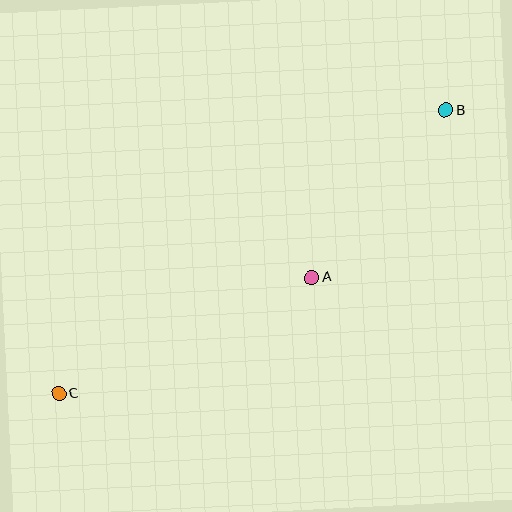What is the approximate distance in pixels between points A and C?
The distance between A and C is approximately 279 pixels.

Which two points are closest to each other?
Points A and B are closest to each other.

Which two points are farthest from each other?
Points B and C are farthest from each other.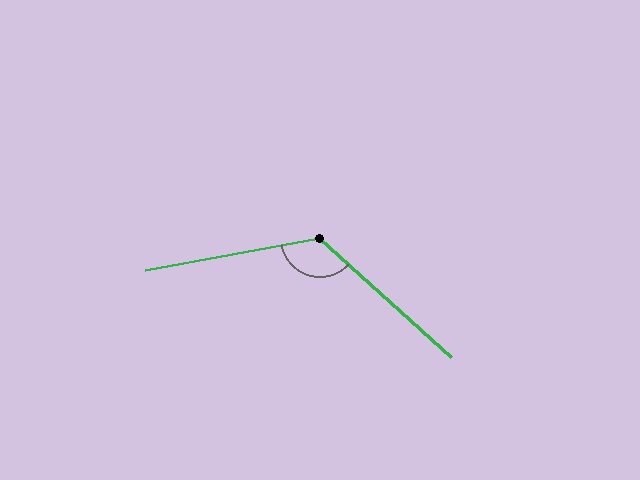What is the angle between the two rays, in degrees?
Approximately 127 degrees.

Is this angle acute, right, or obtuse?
It is obtuse.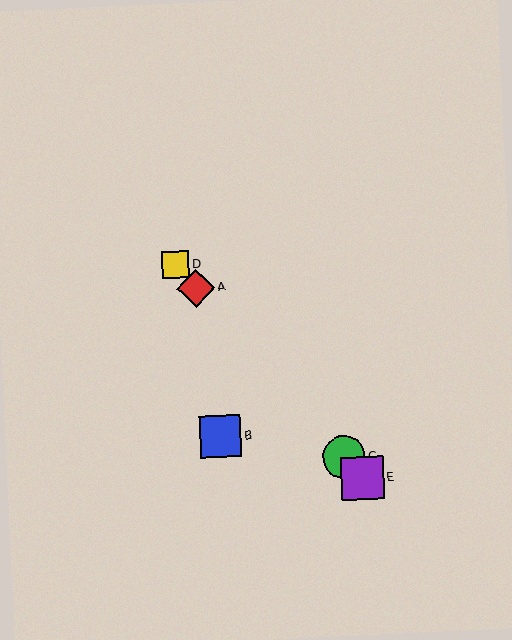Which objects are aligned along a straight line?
Objects A, C, D, E are aligned along a straight line.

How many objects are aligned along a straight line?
4 objects (A, C, D, E) are aligned along a straight line.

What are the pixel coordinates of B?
Object B is at (220, 436).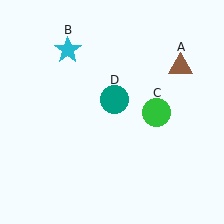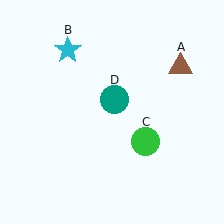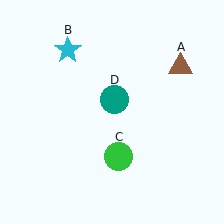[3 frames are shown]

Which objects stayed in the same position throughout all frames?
Brown triangle (object A) and cyan star (object B) and teal circle (object D) remained stationary.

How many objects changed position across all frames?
1 object changed position: green circle (object C).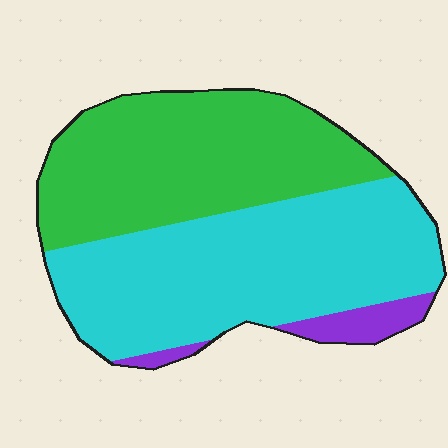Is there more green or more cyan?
Cyan.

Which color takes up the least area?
Purple, at roughly 5%.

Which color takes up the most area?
Cyan, at roughly 50%.